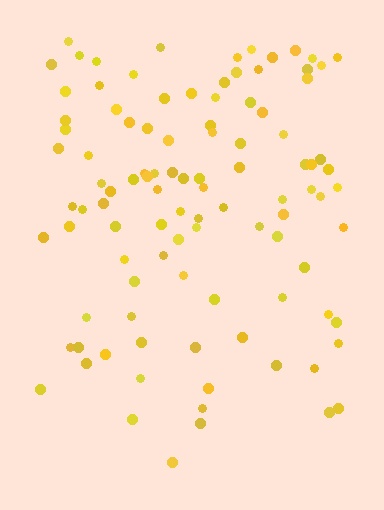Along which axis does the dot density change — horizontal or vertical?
Vertical.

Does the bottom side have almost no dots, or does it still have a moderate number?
Still a moderate number, just noticeably fewer than the top.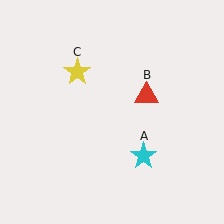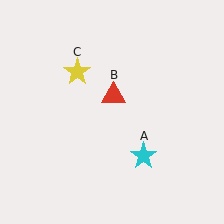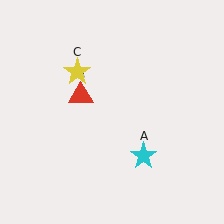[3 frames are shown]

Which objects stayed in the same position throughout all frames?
Cyan star (object A) and yellow star (object C) remained stationary.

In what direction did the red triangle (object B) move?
The red triangle (object B) moved left.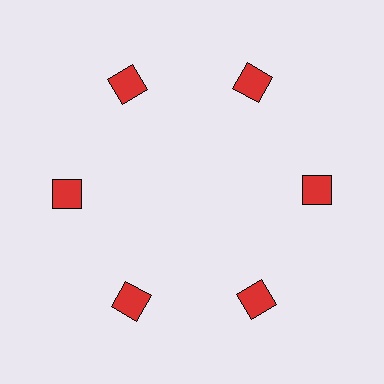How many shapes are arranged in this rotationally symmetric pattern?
There are 6 shapes, arranged in 6 groups of 1.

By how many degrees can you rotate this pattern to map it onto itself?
The pattern maps onto itself every 60 degrees of rotation.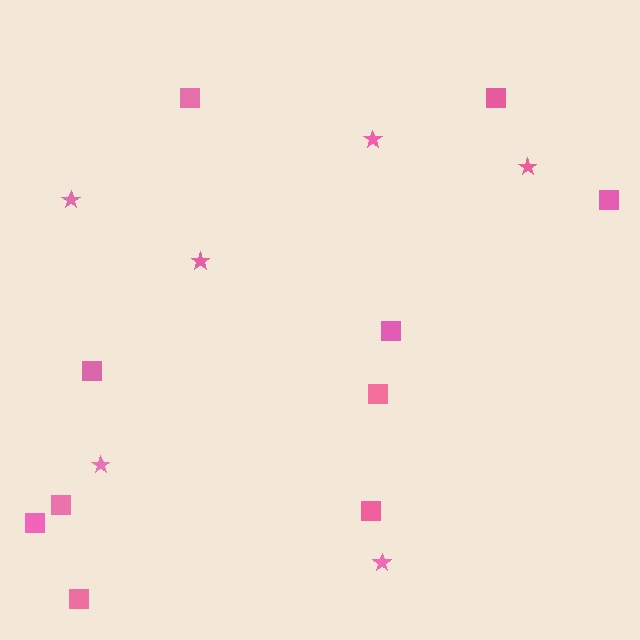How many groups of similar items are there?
There are 2 groups: one group of squares (10) and one group of stars (6).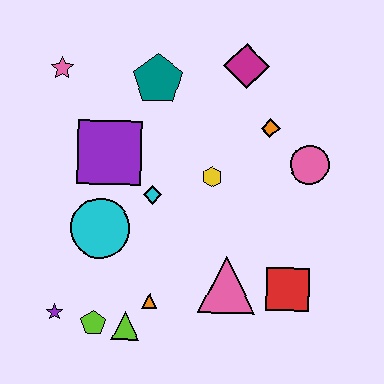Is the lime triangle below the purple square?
Yes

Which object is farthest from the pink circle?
The purple star is farthest from the pink circle.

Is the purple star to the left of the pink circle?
Yes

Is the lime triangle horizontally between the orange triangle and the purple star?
Yes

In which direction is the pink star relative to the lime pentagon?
The pink star is above the lime pentagon.